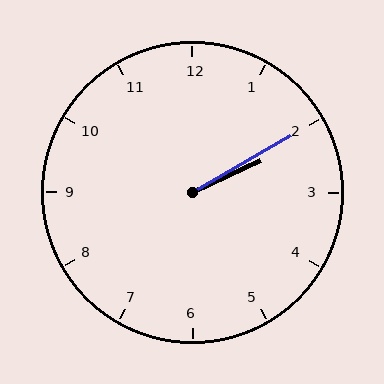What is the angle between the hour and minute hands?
Approximately 5 degrees.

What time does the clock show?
2:10.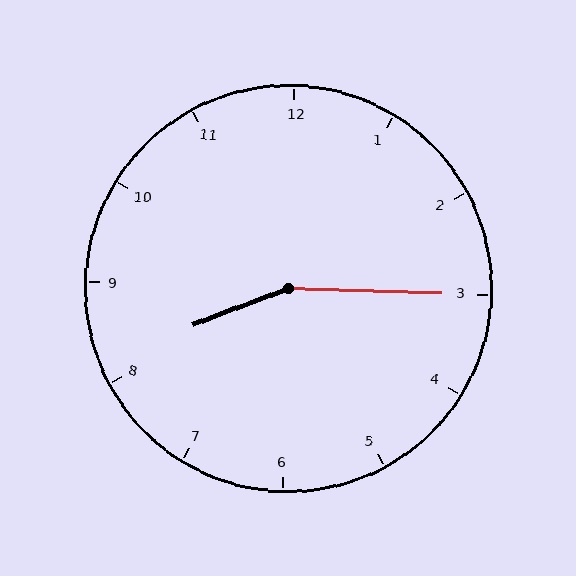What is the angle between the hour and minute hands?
Approximately 158 degrees.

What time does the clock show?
8:15.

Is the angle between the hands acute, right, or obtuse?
It is obtuse.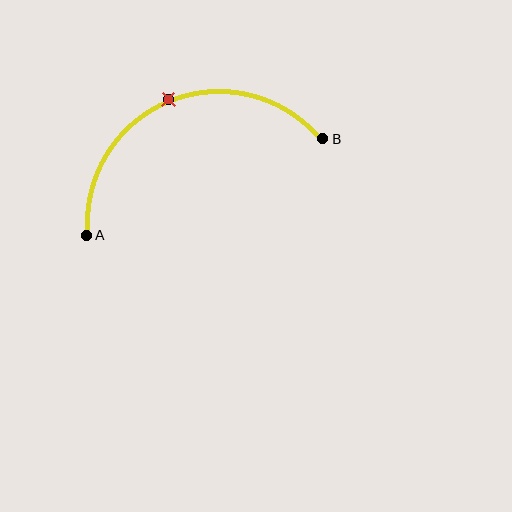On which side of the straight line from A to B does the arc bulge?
The arc bulges above the straight line connecting A and B.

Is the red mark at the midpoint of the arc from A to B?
Yes. The red mark lies on the arc at equal arc-length from both A and B — it is the arc midpoint.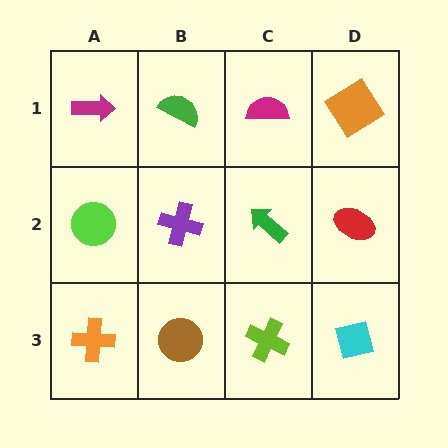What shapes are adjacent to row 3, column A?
A lime circle (row 2, column A), a brown circle (row 3, column B).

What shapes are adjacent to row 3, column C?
A green arrow (row 2, column C), a brown circle (row 3, column B), a cyan square (row 3, column D).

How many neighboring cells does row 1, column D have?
2.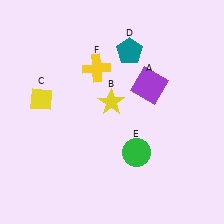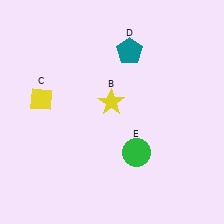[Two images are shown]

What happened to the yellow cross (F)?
The yellow cross (F) was removed in Image 2. It was in the top-left area of Image 1.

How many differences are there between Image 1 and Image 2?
There are 2 differences between the two images.